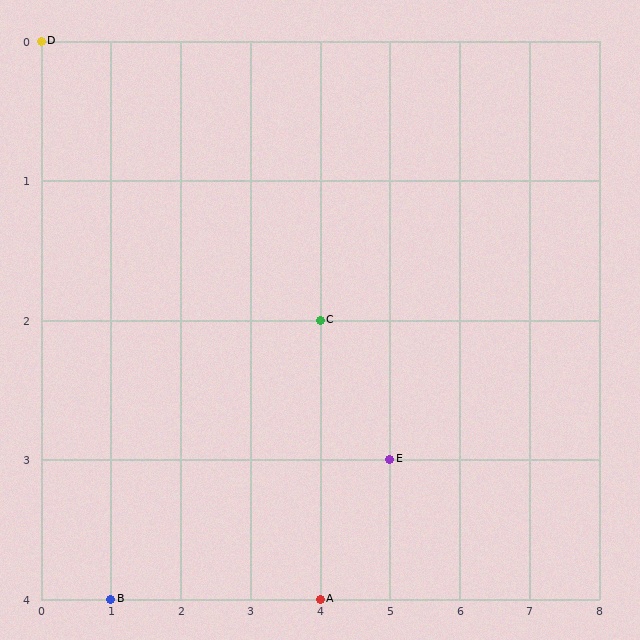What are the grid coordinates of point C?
Point C is at grid coordinates (4, 2).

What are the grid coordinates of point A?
Point A is at grid coordinates (4, 4).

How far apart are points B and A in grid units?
Points B and A are 3 columns apart.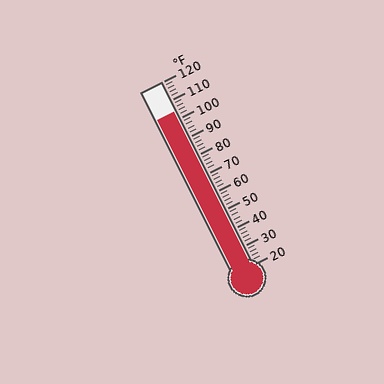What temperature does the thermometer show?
The thermometer shows approximately 104°F.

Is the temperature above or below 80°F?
The temperature is above 80°F.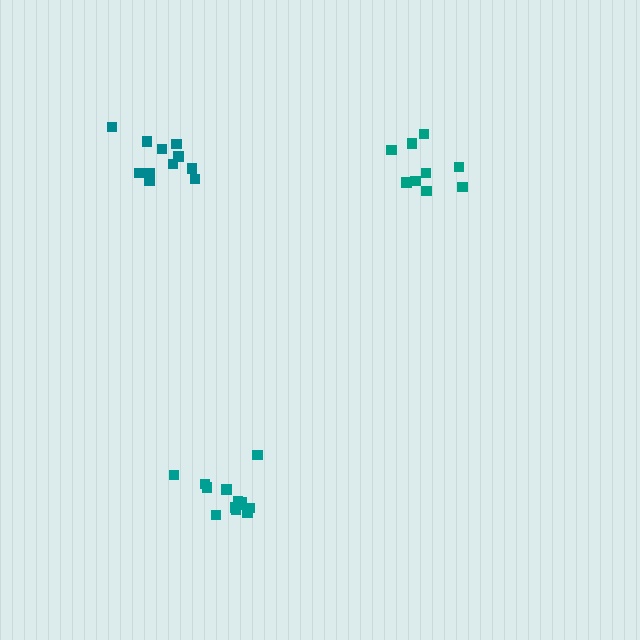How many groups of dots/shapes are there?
There are 3 groups.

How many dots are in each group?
Group 1: 9 dots, Group 2: 11 dots, Group 3: 13 dots (33 total).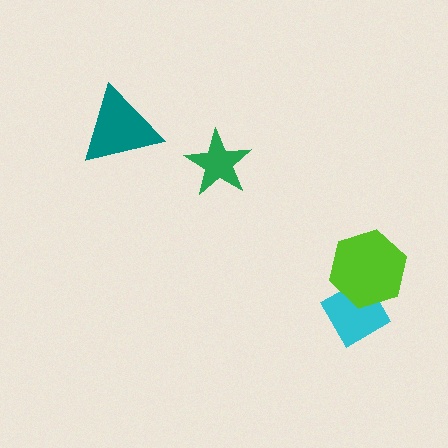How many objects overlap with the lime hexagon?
1 object overlaps with the lime hexagon.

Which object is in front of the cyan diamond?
The lime hexagon is in front of the cyan diamond.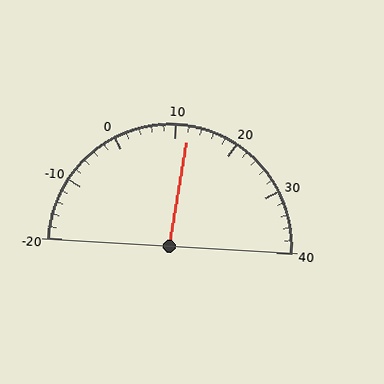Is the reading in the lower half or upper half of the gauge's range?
The reading is in the upper half of the range (-20 to 40).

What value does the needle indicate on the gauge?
The needle indicates approximately 12.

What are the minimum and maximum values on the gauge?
The gauge ranges from -20 to 40.